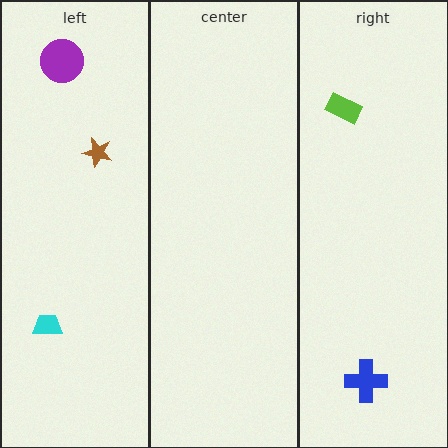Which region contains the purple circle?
The left region.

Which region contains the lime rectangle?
The right region.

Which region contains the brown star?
The left region.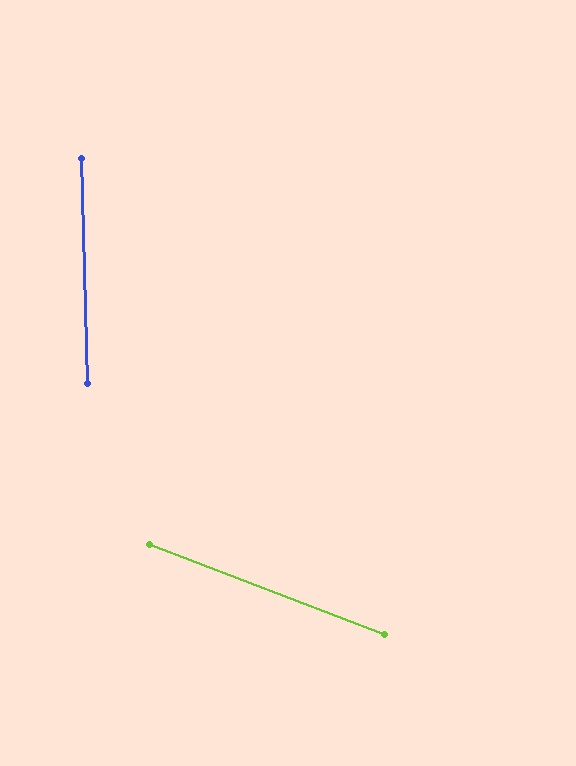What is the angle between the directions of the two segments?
Approximately 68 degrees.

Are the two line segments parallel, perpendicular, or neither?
Neither parallel nor perpendicular — they differ by about 68°.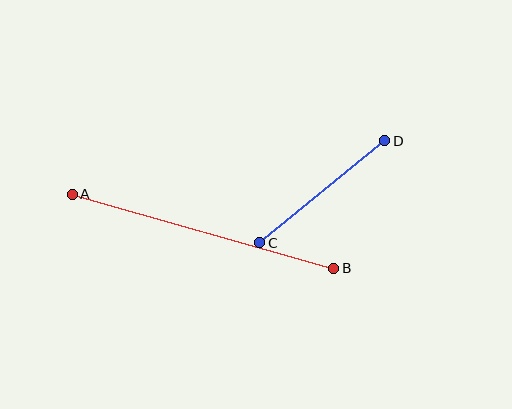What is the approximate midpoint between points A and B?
The midpoint is at approximately (203, 231) pixels.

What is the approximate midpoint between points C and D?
The midpoint is at approximately (322, 192) pixels.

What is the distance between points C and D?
The distance is approximately 162 pixels.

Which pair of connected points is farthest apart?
Points A and B are farthest apart.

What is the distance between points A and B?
The distance is approximately 272 pixels.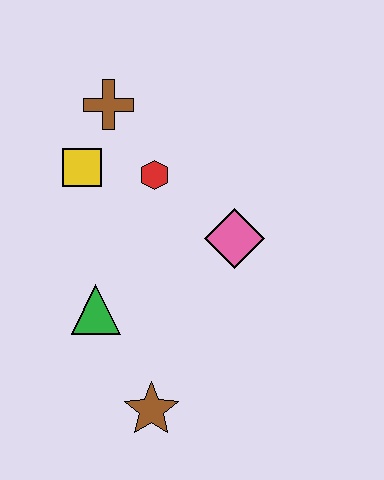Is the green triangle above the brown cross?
No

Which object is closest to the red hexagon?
The yellow square is closest to the red hexagon.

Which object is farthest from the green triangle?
The brown cross is farthest from the green triangle.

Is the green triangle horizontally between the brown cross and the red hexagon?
No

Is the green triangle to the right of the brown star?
No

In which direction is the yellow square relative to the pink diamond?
The yellow square is to the left of the pink diamond.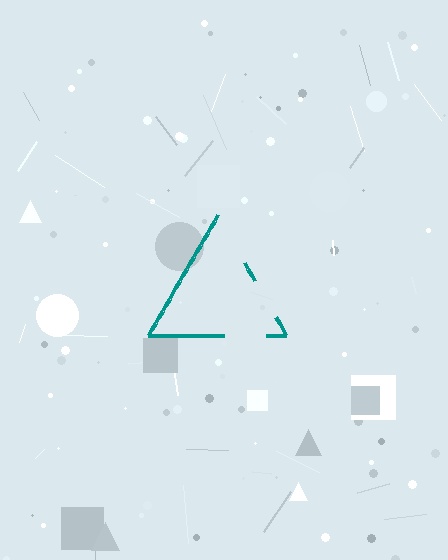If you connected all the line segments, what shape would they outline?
They would outline a triangle.